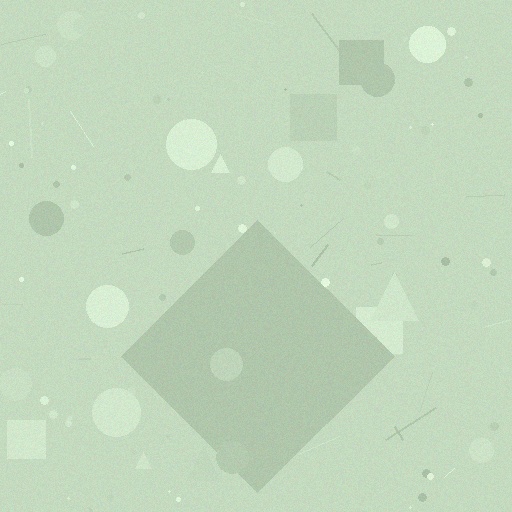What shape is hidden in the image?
A diamond is hidden in the image.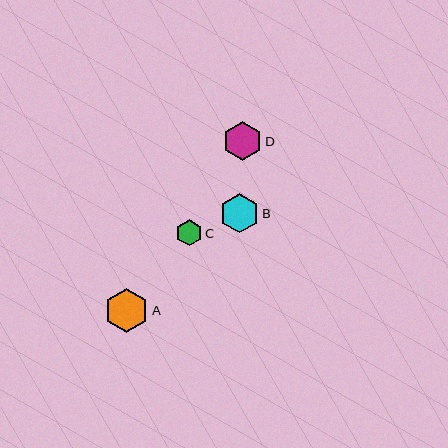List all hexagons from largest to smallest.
From largest to smallest: A, B, D, C.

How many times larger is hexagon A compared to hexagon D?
Hexagon A is approximately 1.1 times the size of hexagon D.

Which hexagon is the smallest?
Hexagon C is the smallest with a size of approximately 26 pixels.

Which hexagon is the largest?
Hexagon A is the largest with a size of approximately 44 pixels.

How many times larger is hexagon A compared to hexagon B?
Hexagon A is approximately 1.1 times the size of hexagon B.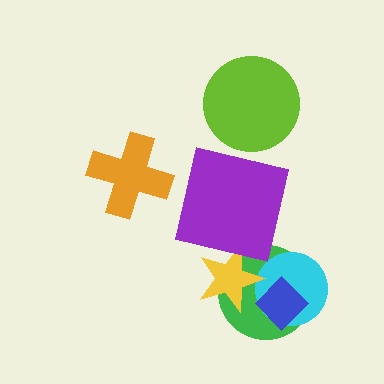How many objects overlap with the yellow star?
3 objects overlap with the yellow star.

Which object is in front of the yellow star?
The purple square is in front of the yellow star.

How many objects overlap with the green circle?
3 objects overlap with the green circle.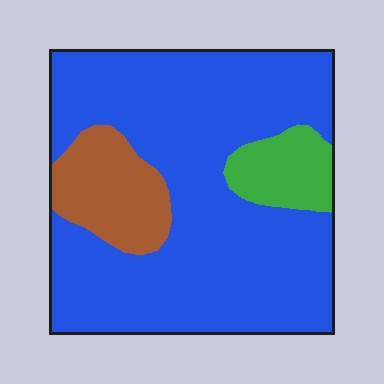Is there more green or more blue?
Blue.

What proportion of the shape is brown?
Brown covers around 15% of the shape.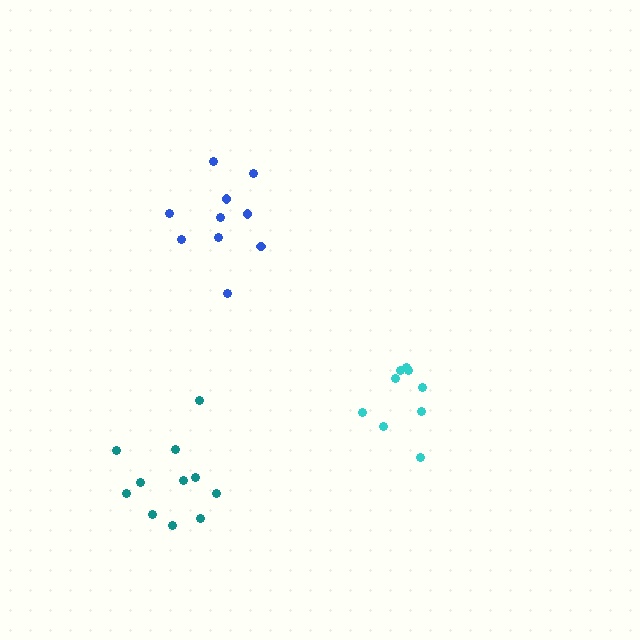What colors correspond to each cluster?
The clusters are colored: cyan, teal, blue.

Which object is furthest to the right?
The cyan cluster is rightmost.